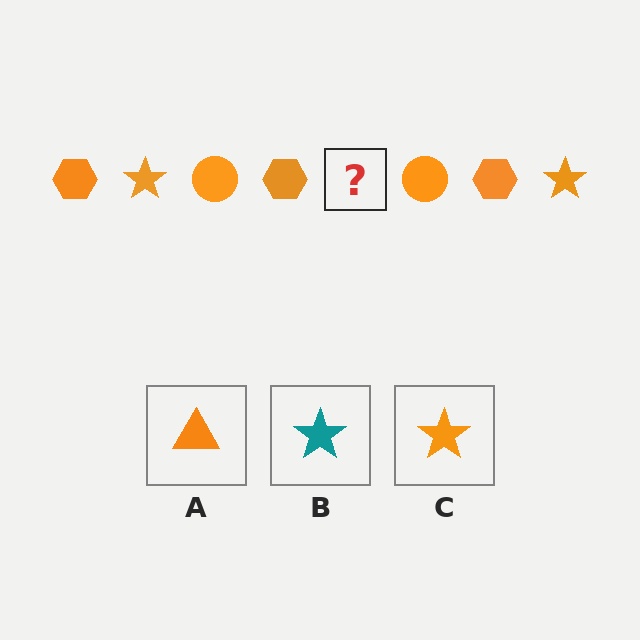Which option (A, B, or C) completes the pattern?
C.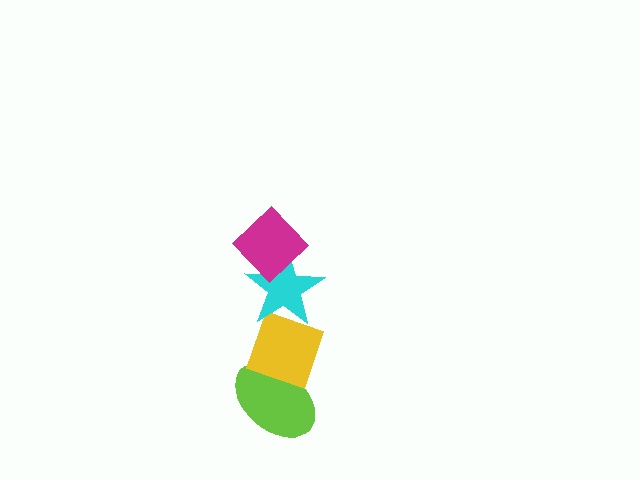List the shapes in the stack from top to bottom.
From top to bottom: the magenta diamond, the cyan star, the yellow diamond, the lime ellipse.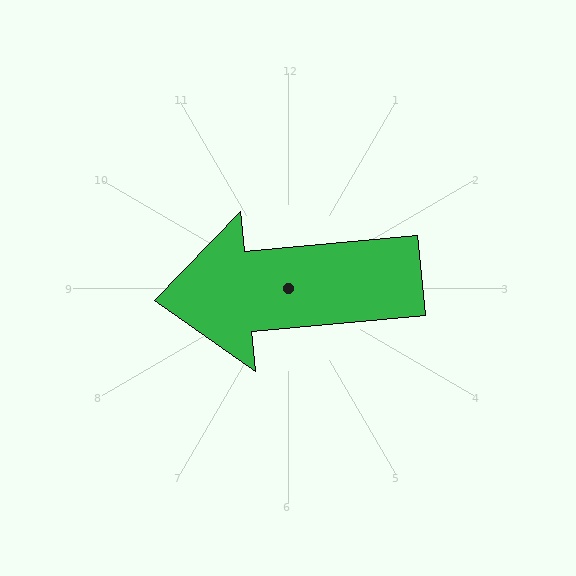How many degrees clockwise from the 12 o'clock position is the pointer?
Approximately 265 degrees.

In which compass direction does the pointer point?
West.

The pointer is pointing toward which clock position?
Roughly 9 o'clock.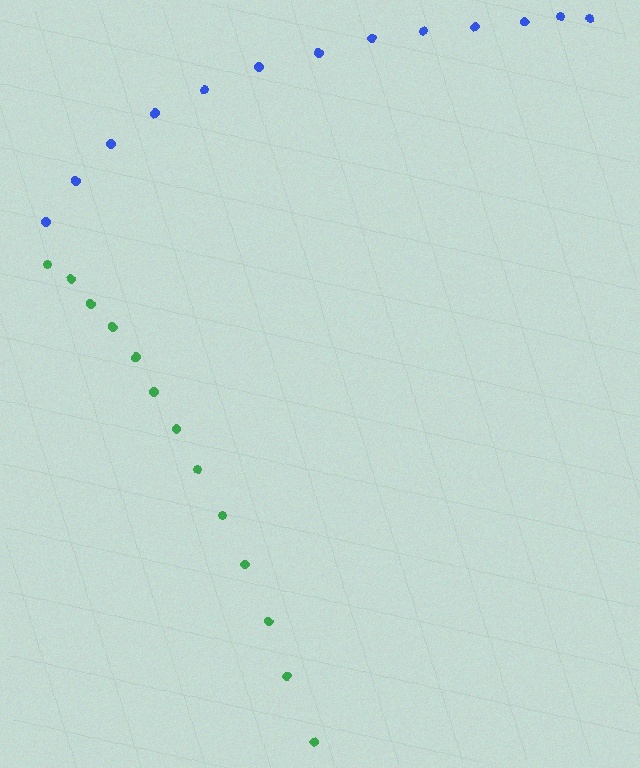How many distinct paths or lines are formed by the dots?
There are 2 distinct paths.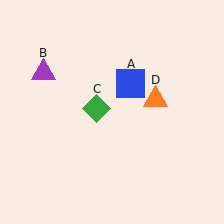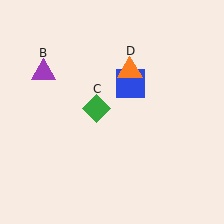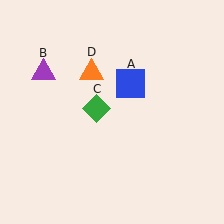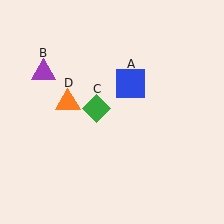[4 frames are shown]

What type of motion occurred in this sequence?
The orange triangle (object D) rotated counterclockwise around the center of the scene.